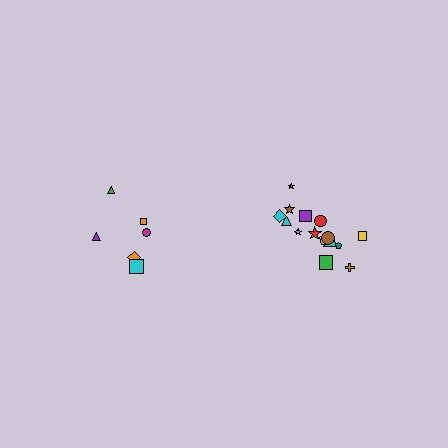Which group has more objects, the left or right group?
The right group.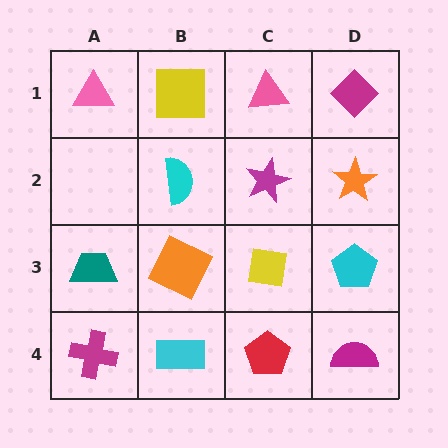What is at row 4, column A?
A magenta cross.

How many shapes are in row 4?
4 shapes.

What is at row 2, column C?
A magenta star.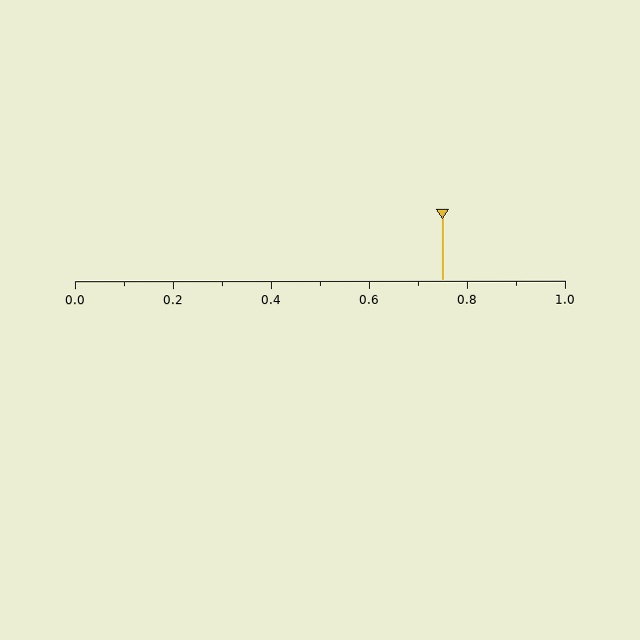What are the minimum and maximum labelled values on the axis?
The axis runs from 0.0 to 1.0.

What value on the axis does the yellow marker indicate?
The marker indicates approximately 0.75.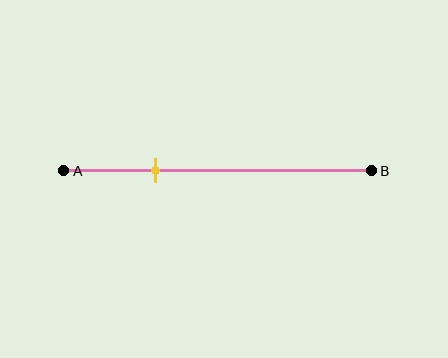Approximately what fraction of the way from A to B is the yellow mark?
The yellow mark is approximately 30% of the way from A to B.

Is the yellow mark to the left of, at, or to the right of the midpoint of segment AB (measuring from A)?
The yellow mark is to the left of the midpoint of segment AB.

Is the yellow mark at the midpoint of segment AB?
No, the mark is at about 30% from A, not at the 50% midpoint.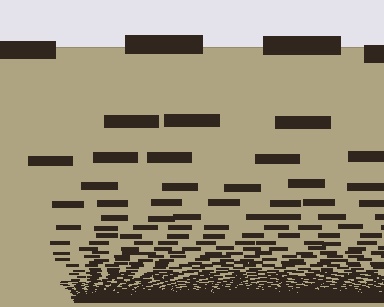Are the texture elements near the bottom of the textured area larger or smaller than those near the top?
Smaller. The gradient is inverted — elements near the bottom are smaller and denser.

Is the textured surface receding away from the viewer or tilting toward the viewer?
The surface appears to tilt toward the viewer. Texture elements get larger and sparser toward the top.